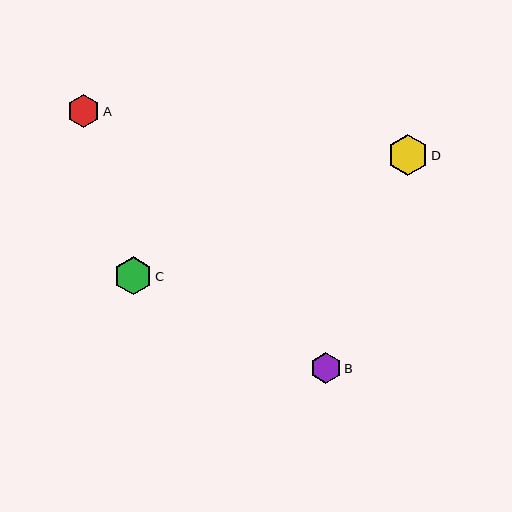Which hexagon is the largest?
Hexagon D is the largest with a size of approximately 41 pixels.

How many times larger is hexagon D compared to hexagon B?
Hexagon D is approximately 1.3 times the size of hexagon B.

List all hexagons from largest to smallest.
From largest to smallest: D, C, A, B.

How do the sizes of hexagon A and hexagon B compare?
Hexagon A and hexagon B are approximately the same size.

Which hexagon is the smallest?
Hexagon B is the smallest with a size of approximately 31 pixels.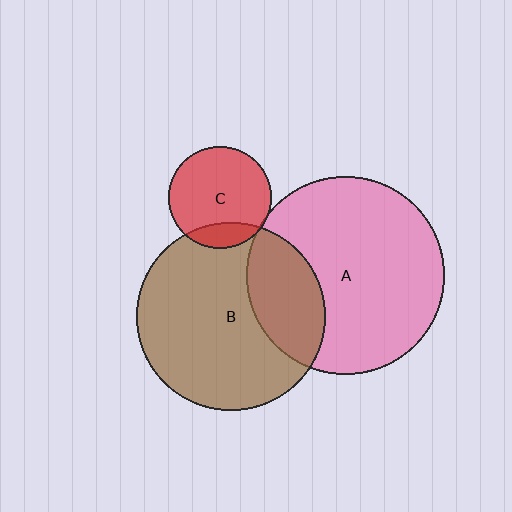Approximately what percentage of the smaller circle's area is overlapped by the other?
Approximately 5%.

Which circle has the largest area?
Circle A (pink).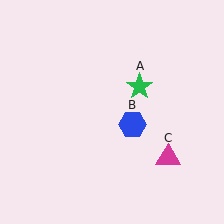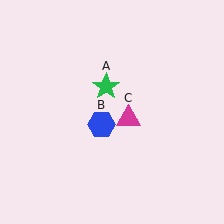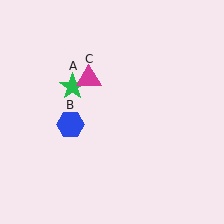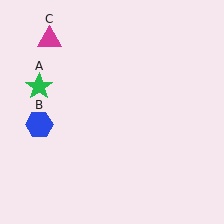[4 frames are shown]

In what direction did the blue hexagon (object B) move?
The blue hexagon (object B) moved left.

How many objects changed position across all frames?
3 objects changed position: green star (object A), blue hexagon (object B), magenta triangle (object C).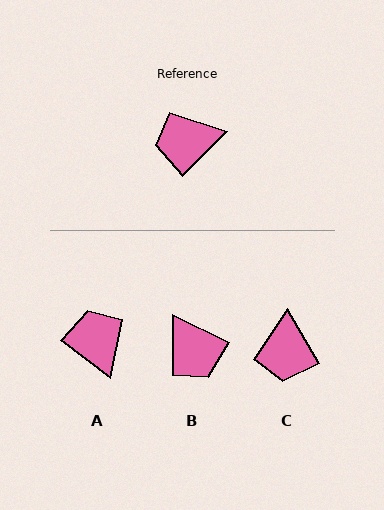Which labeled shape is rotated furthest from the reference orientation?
B, about 108 degrees away.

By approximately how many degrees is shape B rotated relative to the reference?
Approximately 108 degrees counter-clockwise.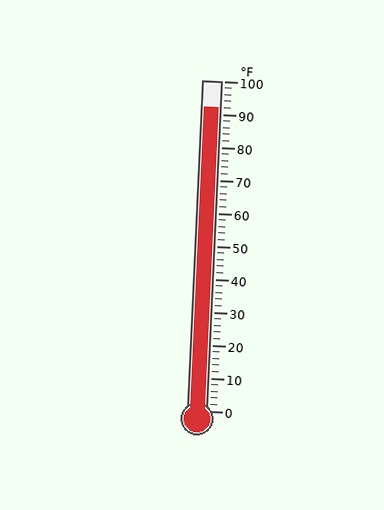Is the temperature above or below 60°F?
The temperature is above 60°F.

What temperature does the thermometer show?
The thermometer shows approximately 92°F.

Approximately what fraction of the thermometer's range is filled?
The thermometer is filled to approximately 90% of its range.